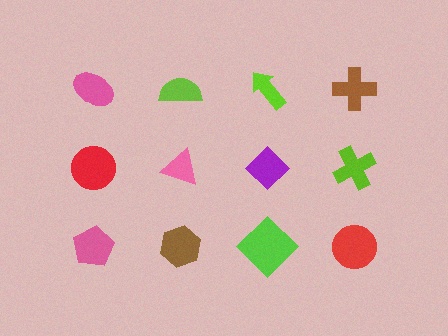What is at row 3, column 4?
A red circle.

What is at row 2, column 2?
A pink triangle.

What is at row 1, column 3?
A lime arrow.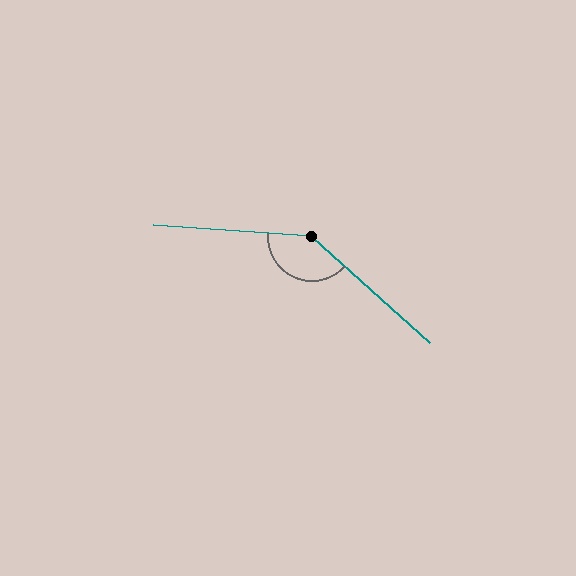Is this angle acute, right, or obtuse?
It is obtuse.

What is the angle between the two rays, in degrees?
Approximately 142 degrees.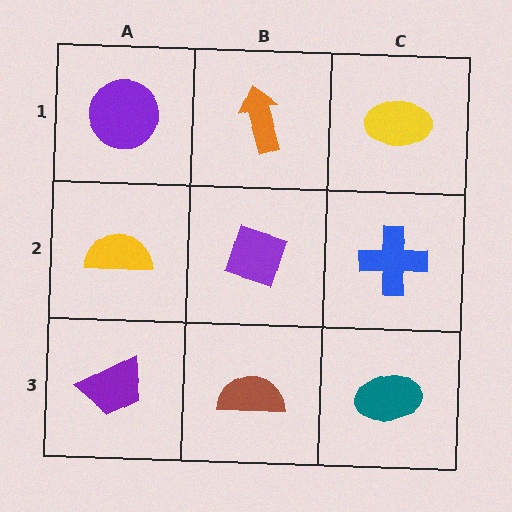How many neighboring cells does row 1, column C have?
2.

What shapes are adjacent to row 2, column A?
A purple circle (row 1, column A), a purple trapezoid (row 3, column A), a purple diamond (row 2, column B).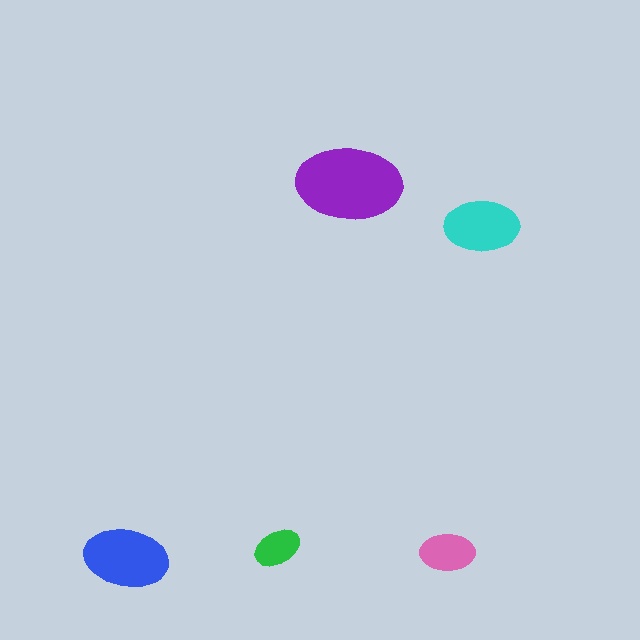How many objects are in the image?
There are 5 objects in the image.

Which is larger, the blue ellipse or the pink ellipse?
The blue one.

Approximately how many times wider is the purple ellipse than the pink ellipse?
About 2 times wider.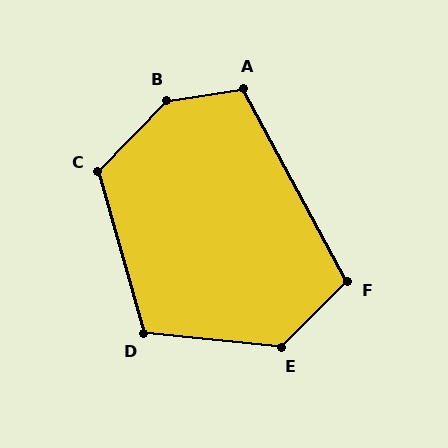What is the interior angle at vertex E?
Approximately 129 degrees (obtuse).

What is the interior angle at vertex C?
Approximately 121 degrees (obtuse).